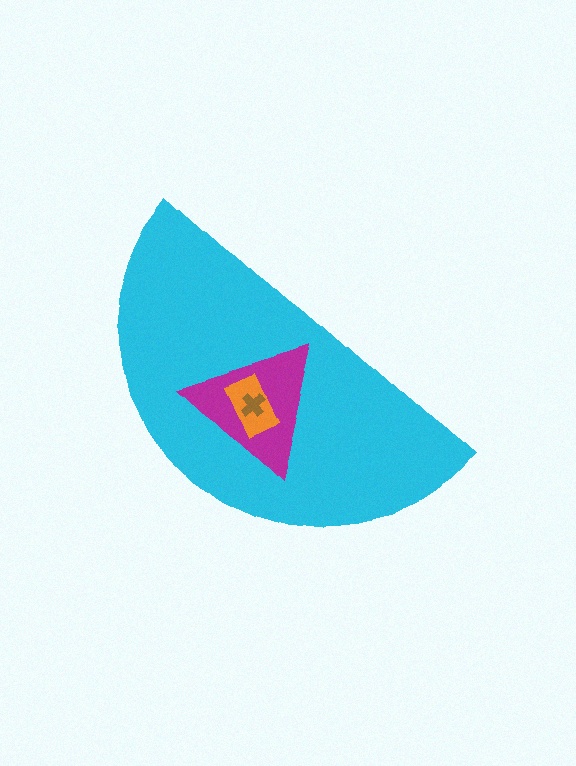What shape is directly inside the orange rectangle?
The brown cross.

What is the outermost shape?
The cyan semicircle.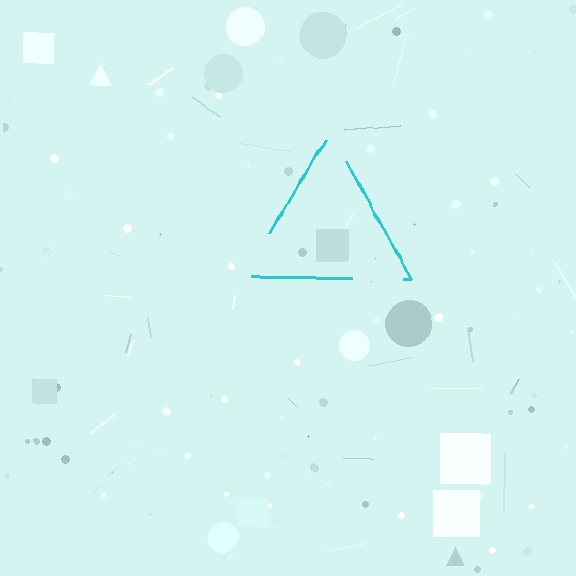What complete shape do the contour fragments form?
The contour fragments form a triangle.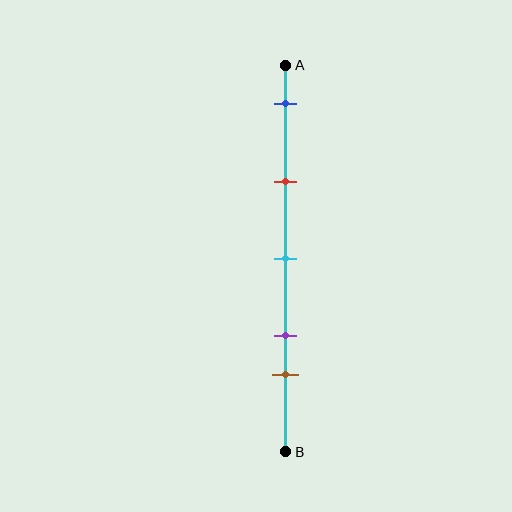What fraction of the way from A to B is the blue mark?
The blue mark is approximately 10% (0.1) of the way from A to B.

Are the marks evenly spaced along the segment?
No, the marks are not evenly spaced.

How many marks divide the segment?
There are 5 marks dividing the segment.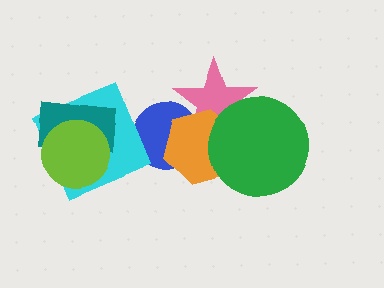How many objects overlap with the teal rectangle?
2 objects overlap with the teal rectangle.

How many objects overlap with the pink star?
3 objects overlap with the pink star.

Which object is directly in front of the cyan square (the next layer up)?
The teal rectangle is directly in front of the cyan square.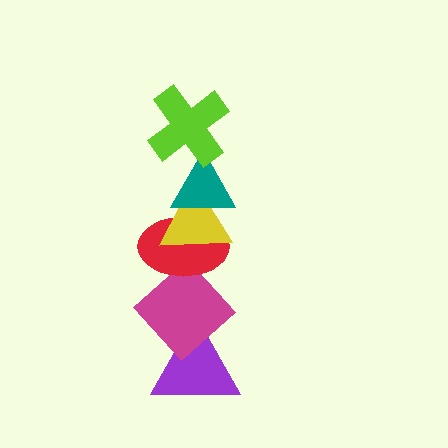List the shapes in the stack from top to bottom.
From top to bottom: the lime cross, the teal triangle, the yellow triangle, the red ellipse, the magenta diamond, the purple triangle.